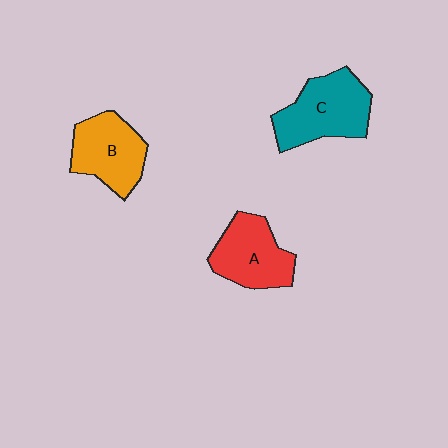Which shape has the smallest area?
Shape A (red).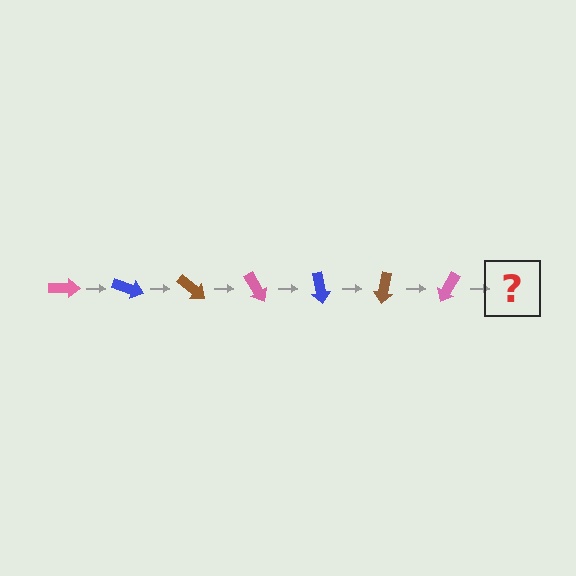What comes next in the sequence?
The next element should be a blue arrow, rotated 140 degrees from the start.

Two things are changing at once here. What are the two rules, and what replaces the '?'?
The two rules are that it rotates 20 degrees each step and the color cycles through pink, blue, and brown. The '?' should be a blue arrow, rotated 140 degrees from the start.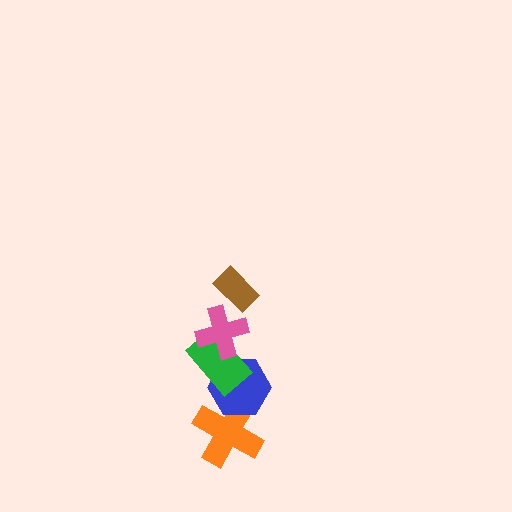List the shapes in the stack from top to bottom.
From top to bottom: the brown rectangle, the pink cross, the green rectangle, the blue hexagon, the orange cross.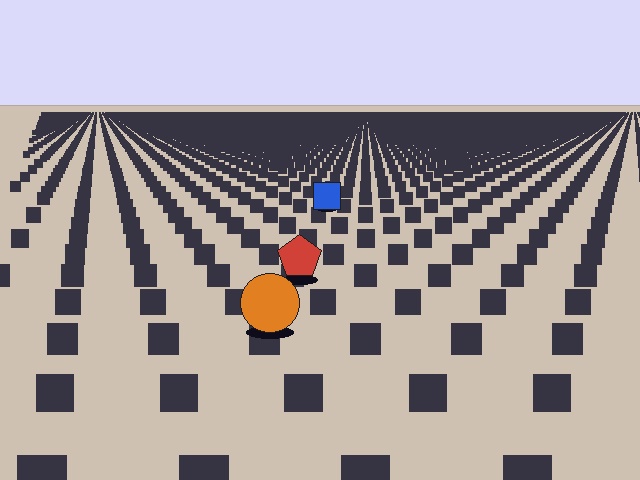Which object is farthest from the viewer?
The blue square is farthest from the viewer. It appears smaller and the ground texture around it is denser.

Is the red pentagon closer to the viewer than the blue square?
Yes. The red pentagon is closer — you can tell from the texture gradient: the ground texture is coarser near it.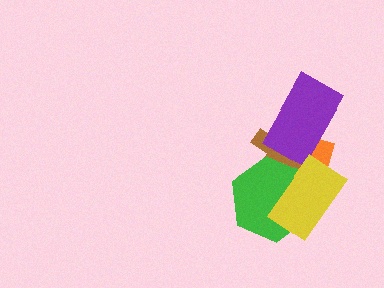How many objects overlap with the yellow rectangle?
3 objects overlap with the yellow rectangle.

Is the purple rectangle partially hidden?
No, no other shape covers it.